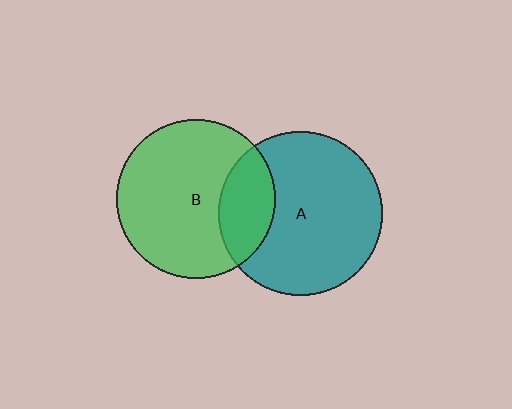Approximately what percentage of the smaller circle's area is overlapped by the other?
Approximately 25%.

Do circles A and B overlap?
Yes.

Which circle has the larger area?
Circle A (teal).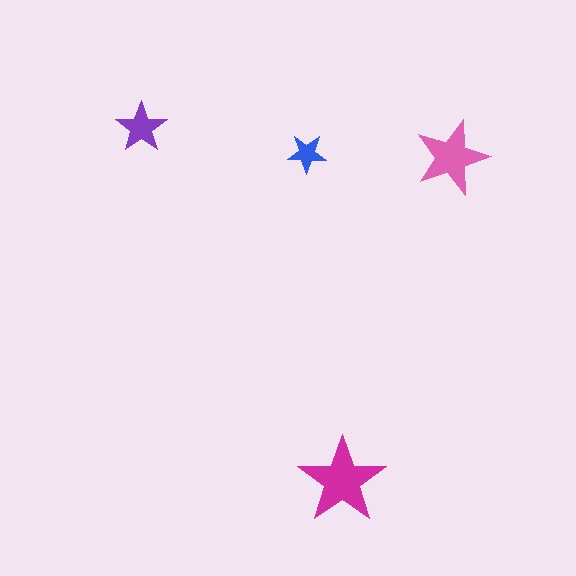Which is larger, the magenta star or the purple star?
The magenta one.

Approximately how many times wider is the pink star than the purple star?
About 1.5 times wider.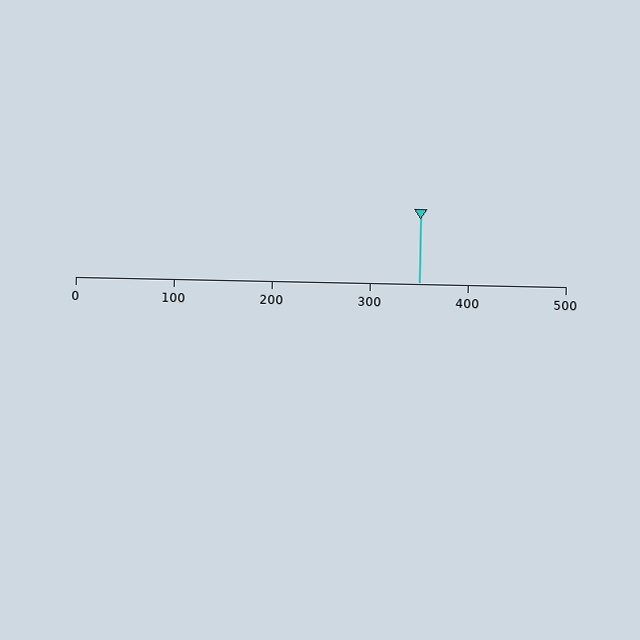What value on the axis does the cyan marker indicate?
The marker indicates approximately 350.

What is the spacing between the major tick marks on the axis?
The major ticks are spaced 100 apart.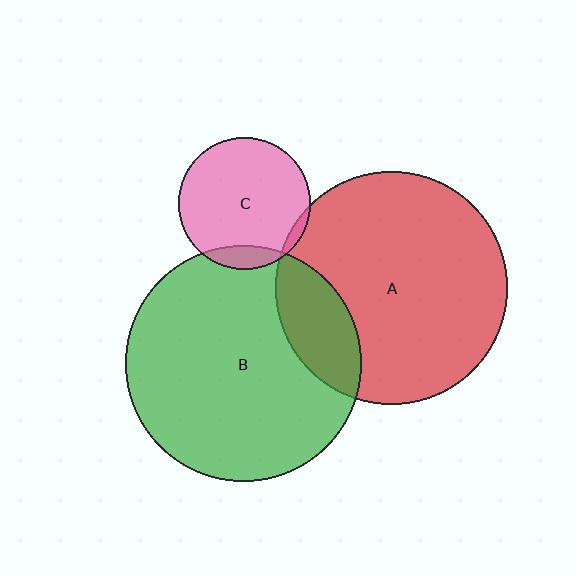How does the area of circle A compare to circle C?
Approximately 3.1 times.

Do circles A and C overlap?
Yes.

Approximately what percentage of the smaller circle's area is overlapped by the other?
Approximately 5%.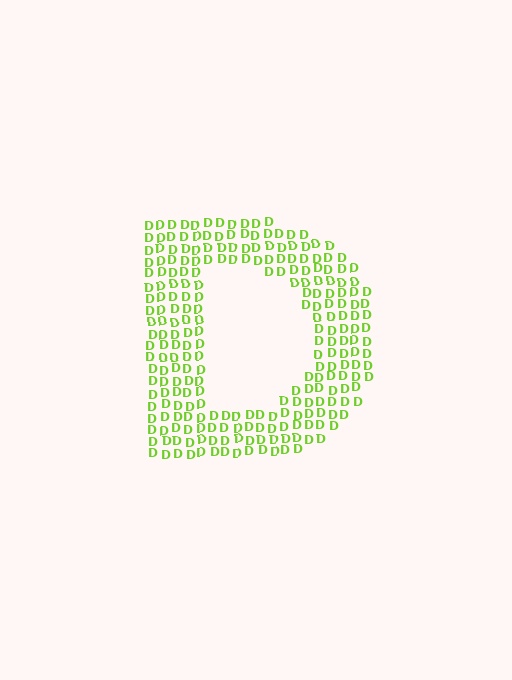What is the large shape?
The large shape is the letter D.